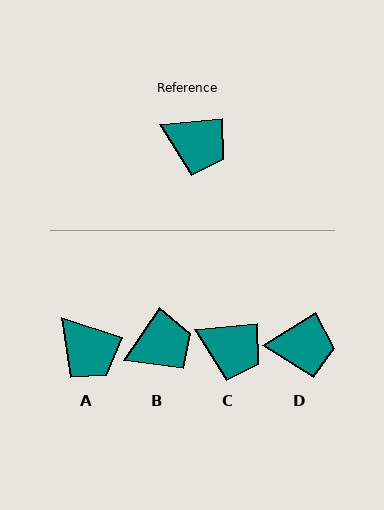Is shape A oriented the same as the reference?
No, it is off by about 24 degrees.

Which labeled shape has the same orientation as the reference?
C.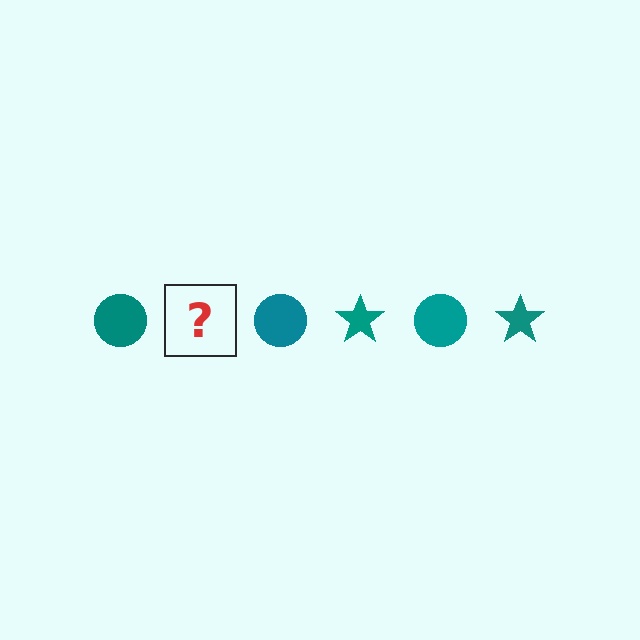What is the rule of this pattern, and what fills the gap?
The rule is that the pattern cycles through circle, star shapes in teal. The gap should be filled with a teal star.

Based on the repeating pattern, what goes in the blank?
The blank should be a teal star.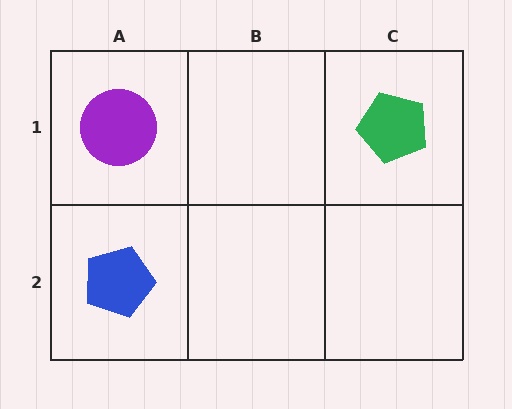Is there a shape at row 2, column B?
No, that cell is empty.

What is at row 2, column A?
A blue pentagon.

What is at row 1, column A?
A purple circle.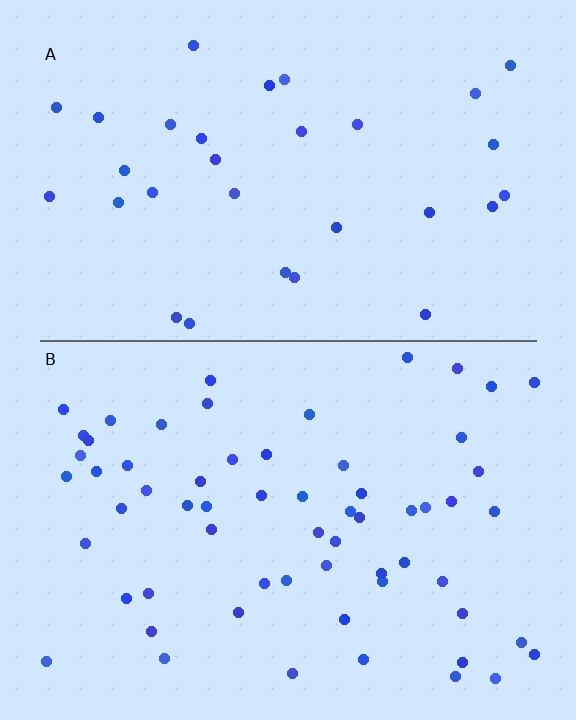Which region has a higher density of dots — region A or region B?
B (the bottom).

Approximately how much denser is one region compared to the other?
Approximately 2.0× — region B over region A.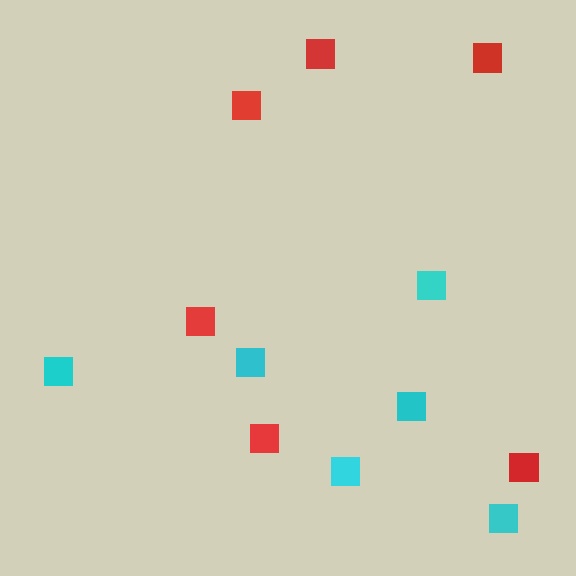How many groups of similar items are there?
There are 2 groups: one group of red squares (6) and one group of cyan squares (6).